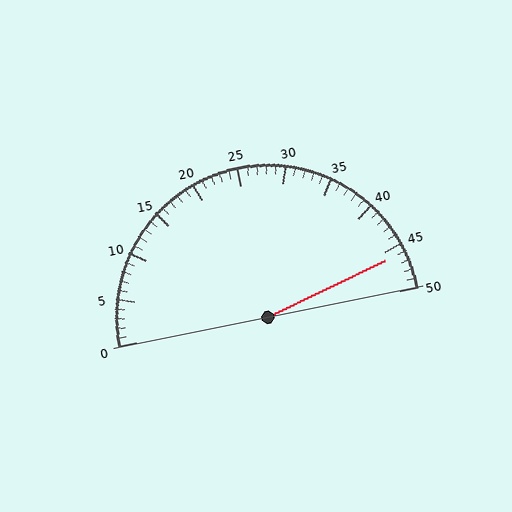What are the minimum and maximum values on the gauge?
The gauge ranges from 0 to 50.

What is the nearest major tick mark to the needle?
The nearest major tick mark is 45.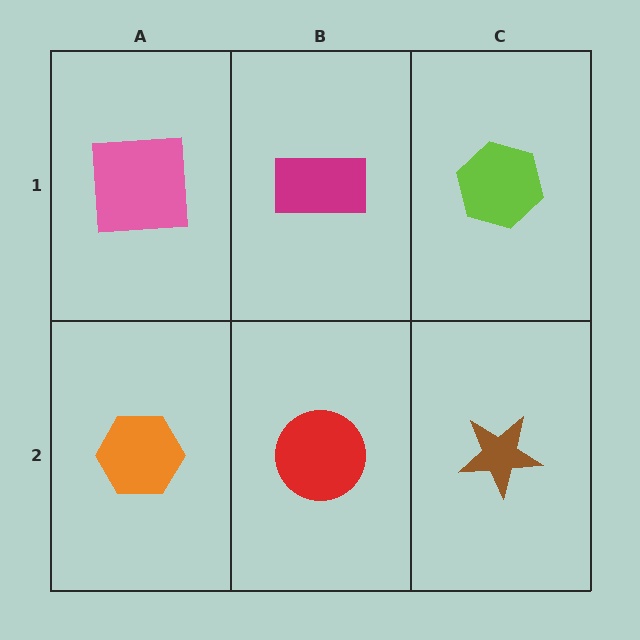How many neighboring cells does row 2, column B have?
3.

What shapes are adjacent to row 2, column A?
A pink square (row 1, column A), a red circle (row 2, column B).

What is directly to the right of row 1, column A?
A magenta rectangle.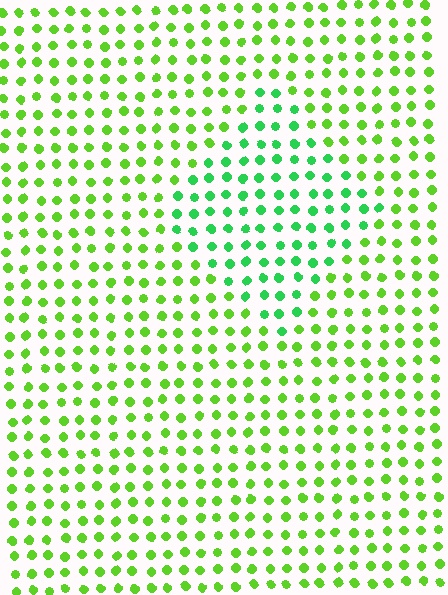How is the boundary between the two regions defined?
The boundary is defined purely by a slight shift in hue (about 34 degrees). Spacing, size, and orientation are identical on both sides.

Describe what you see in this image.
The image is filled with small lime elements in a uniform arrangement. A diamond-shaped region is visible where the elements are tinted to a slightly different hue, forming a subtle color boundary.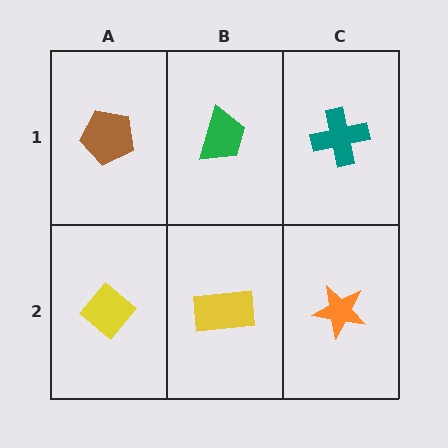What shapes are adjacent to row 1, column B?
A yellow rectangle (row 2, column B), a brown pentagon (row 1, column A), a teal cross (row 1, column C).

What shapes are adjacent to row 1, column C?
An orange star (row 2, column C), a green trapezoid (row 1, column B).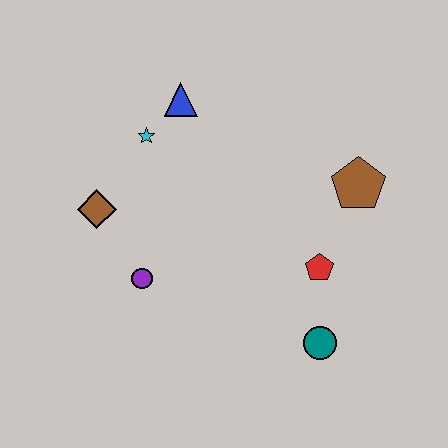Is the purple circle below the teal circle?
No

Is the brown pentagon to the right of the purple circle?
Yes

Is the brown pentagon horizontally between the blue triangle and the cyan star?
No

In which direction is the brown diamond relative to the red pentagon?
The brown diamond is to the left of the red pentagon.